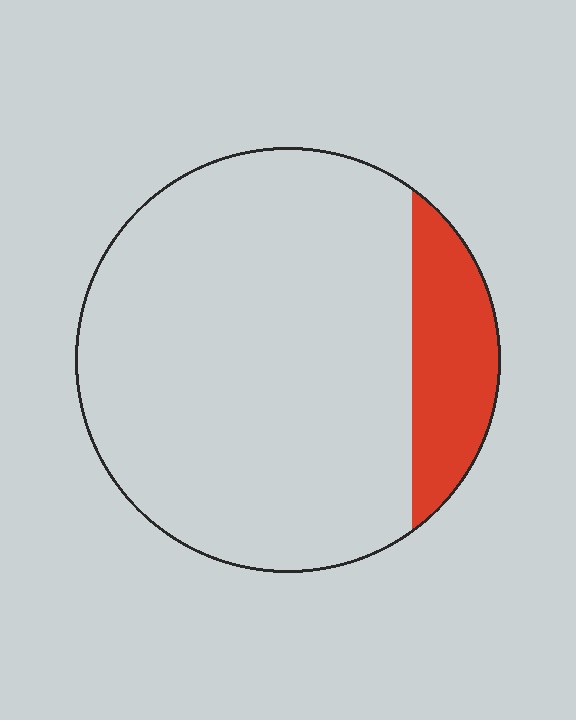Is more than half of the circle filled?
No.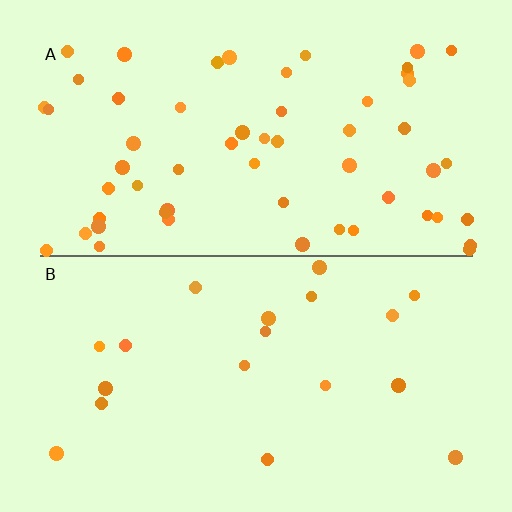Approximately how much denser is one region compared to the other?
Approximately 3.0× — region A over region B.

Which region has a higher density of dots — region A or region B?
A (the top).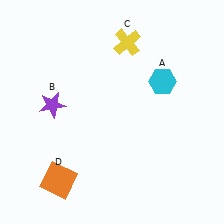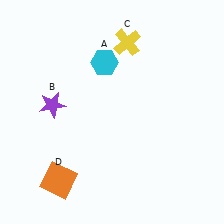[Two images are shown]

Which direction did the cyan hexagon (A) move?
The cyan hexagon (A) moved left.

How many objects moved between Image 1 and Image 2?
1 object moved between the two images.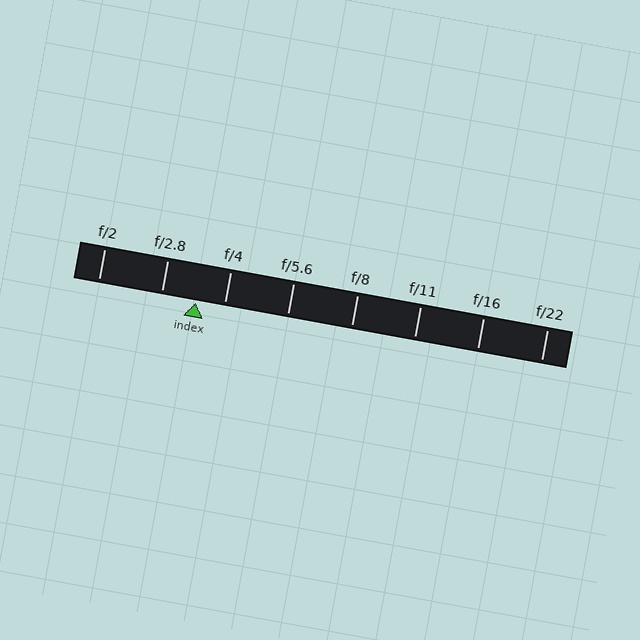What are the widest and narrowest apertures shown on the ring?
The widest aperture shown is f/2 and the narrowest is f/22.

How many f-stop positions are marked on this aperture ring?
There are 8 f-stop positions marked.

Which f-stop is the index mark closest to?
The index mark is closest to f/4.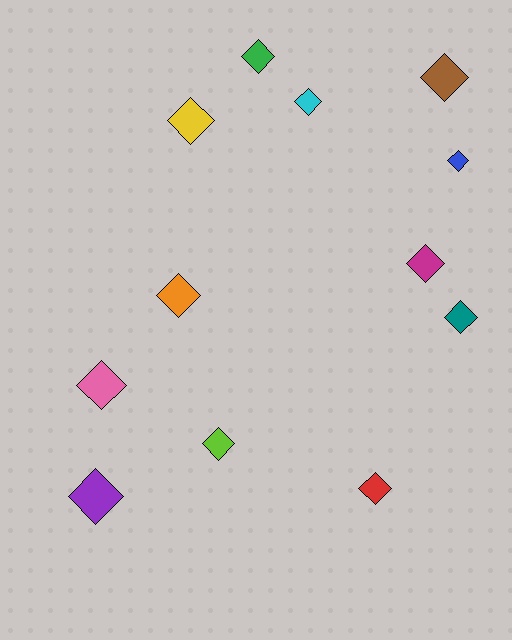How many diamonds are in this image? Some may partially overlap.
There are 12 diamonds.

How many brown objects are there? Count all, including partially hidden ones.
There is 1 brown object.